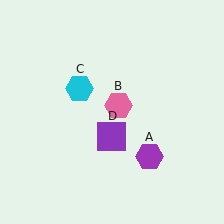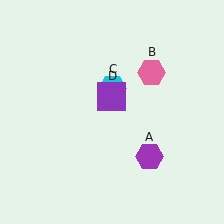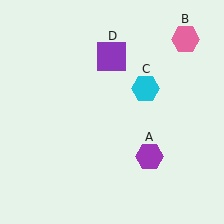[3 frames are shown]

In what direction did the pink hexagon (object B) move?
The pink hexagon (object B) moved up and to the right.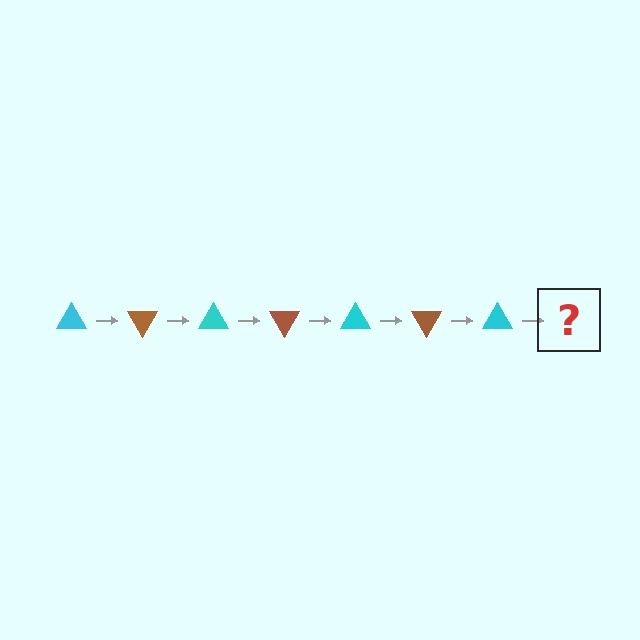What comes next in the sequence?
The next element should be a brown triangle, rotated 420 degrees from the start.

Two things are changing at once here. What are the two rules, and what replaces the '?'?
The two rules are that it rotates 60 degrees each step and the color cycles through cyan and brown. The '?' should be a brown triangle, rotated 420 degrees from the start.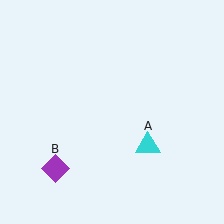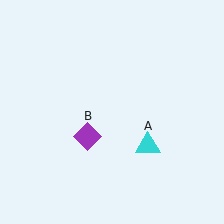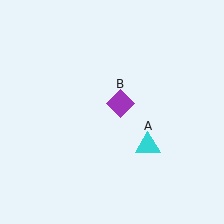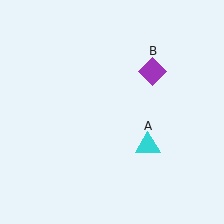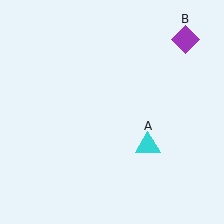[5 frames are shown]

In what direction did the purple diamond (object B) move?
The purple diamond (object B) moved up and to the right.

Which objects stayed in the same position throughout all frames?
Cyan triangle (object A) remained stationary.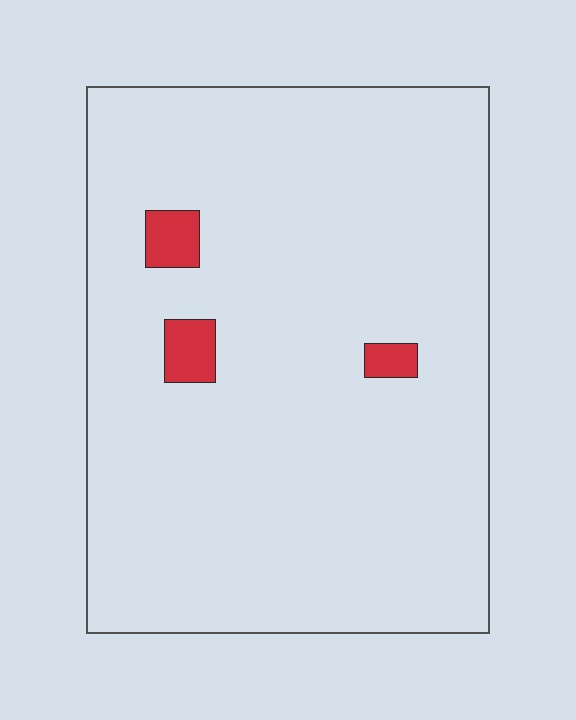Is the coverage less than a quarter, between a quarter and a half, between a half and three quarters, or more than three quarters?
Less than a quarter.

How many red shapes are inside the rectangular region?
3.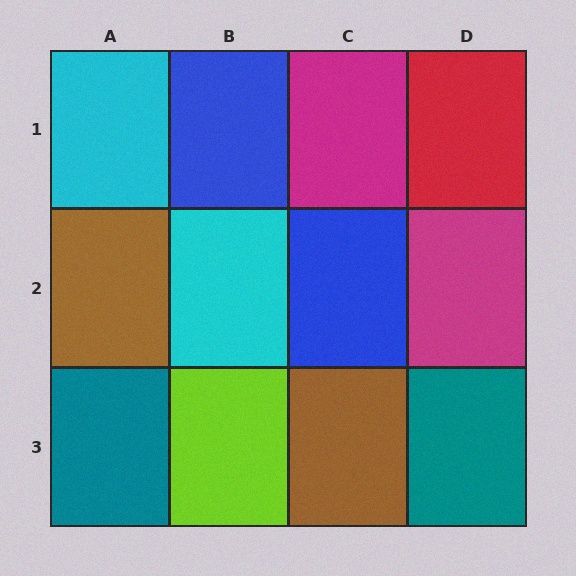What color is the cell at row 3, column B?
Lime.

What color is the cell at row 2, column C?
Blue.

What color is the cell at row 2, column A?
Brown.